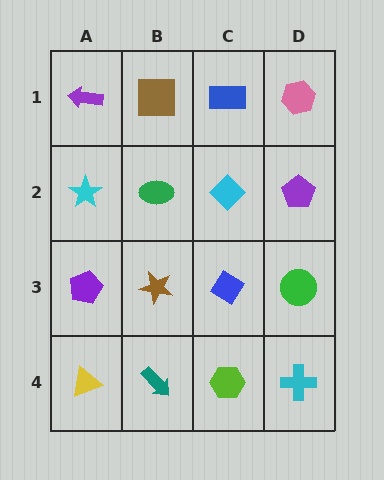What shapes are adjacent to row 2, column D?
A pink hexagon (row 1, column D), a green circle (row 3, column D), a cyan diamond (row 2, column C).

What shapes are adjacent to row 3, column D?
A purple pentagon (row 2, column D), a cyan cross (row 4, column D), a blue diamond (row 3, column C).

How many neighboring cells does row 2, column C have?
4.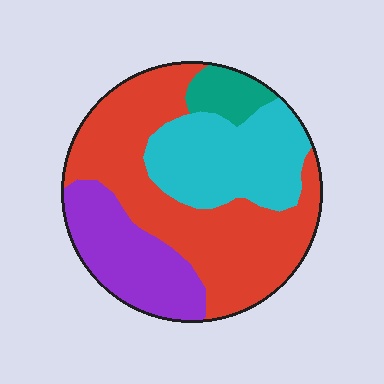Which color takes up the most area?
Red, at roughly 45%.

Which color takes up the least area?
Teal, at roughly 5%.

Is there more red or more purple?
Red.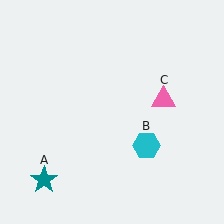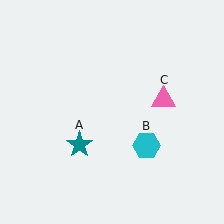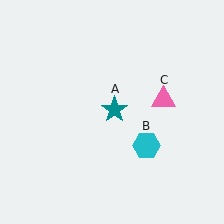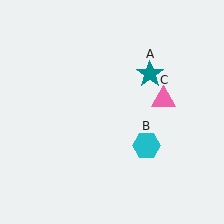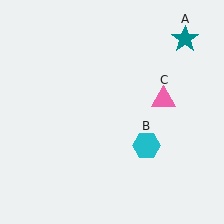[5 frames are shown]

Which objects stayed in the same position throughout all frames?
Cyan hexagon (object B) and pink triangle (object C) remained stationary.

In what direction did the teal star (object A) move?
The teal star (object A) moved up and to the right.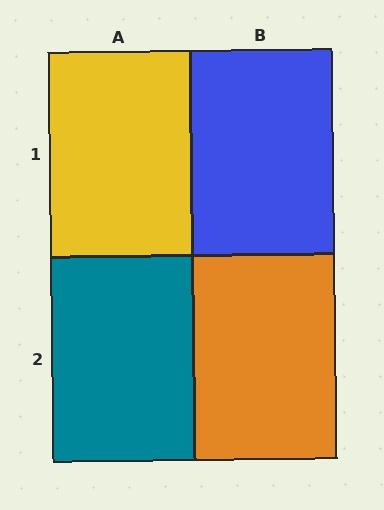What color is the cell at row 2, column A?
Teal.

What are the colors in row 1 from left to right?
Yellow, blue.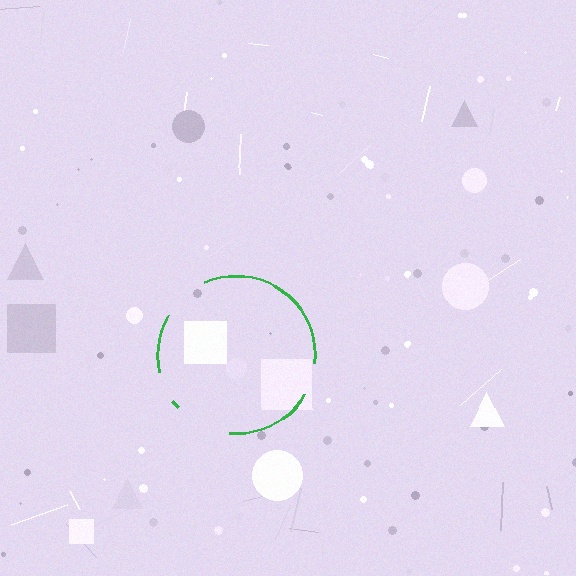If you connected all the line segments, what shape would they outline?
They would outline a circle.